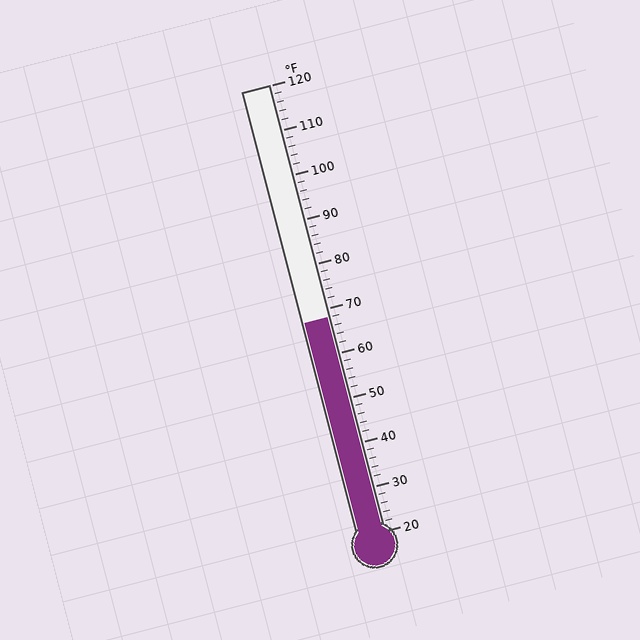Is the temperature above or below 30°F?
The temperature is above 30°F.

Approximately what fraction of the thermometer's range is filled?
The thermometer is filled to approximately 50% of its range.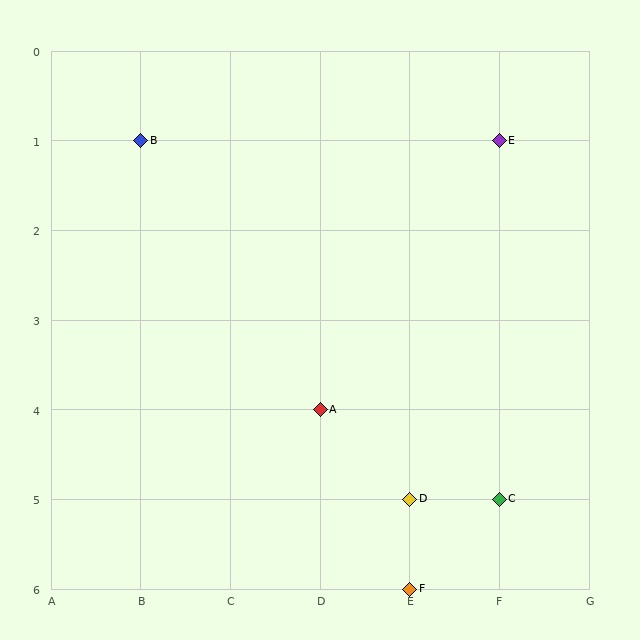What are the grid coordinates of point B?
Point B is at grid coordinates (B, 1).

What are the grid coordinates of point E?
Point E is at grid coordinates (F, 1).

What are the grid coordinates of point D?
Point D is at grid coordinates (E, 5).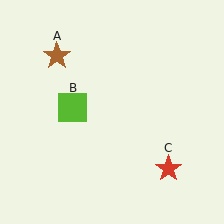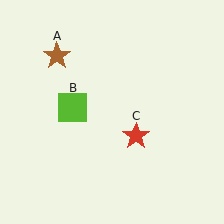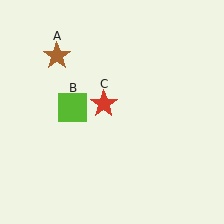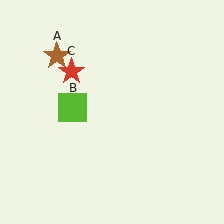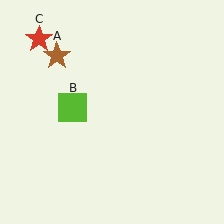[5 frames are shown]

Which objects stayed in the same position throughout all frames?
Brown star (object A) and lime square (object B) remained stationary.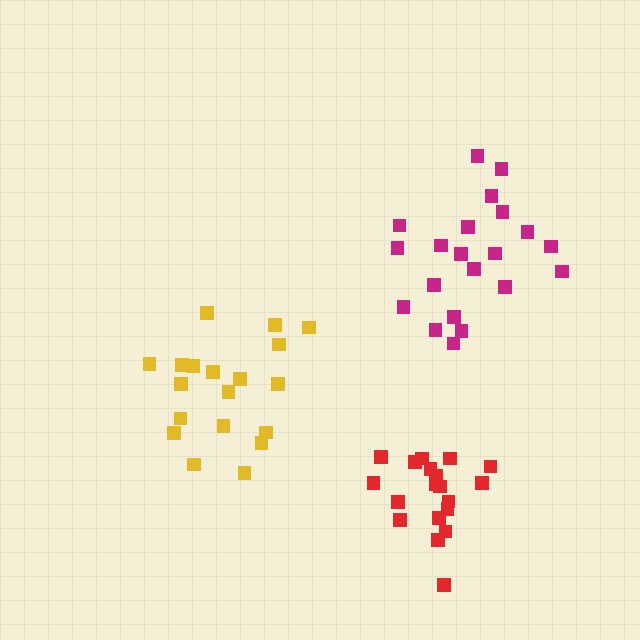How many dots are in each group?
Group 1: 21 dots, Group 2: 19 dots, Group 3: 19 dots (59 total).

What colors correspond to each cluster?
The clusters are colored: magenta, yellow, red.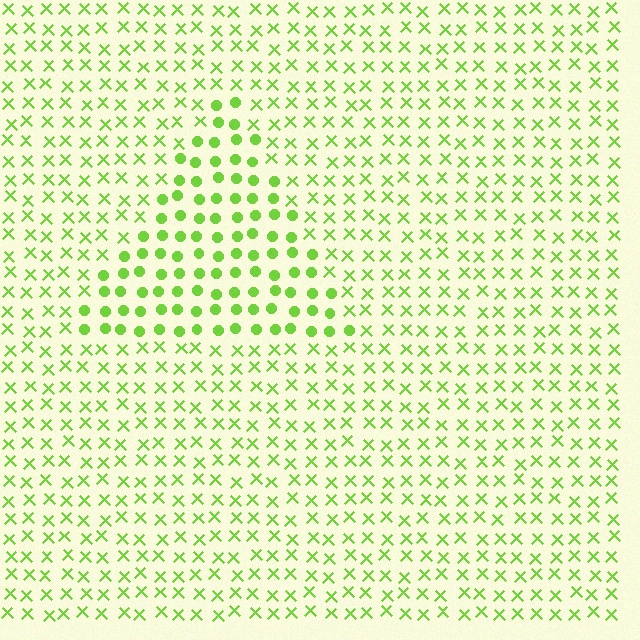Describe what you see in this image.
The image is filled with small lime elements arranged in a uniform grid. A triangle-shaped region contains circles, while the surrounding area contains X marks. The boundary is defined purely by the change in element shape.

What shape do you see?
I see a triangle.